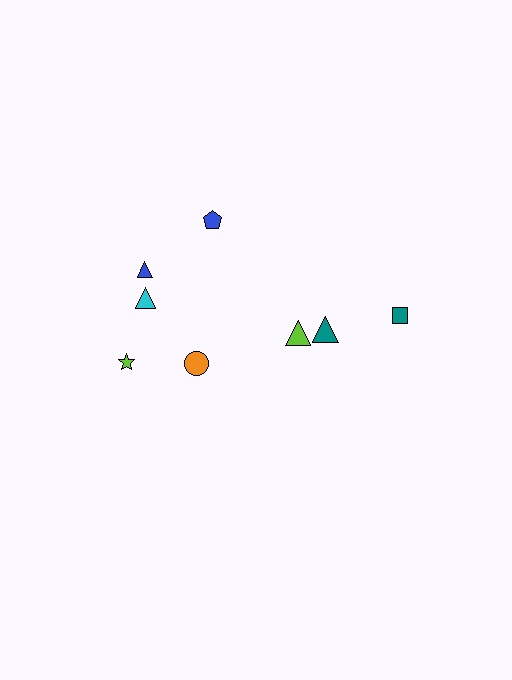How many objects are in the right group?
There are 3 objects.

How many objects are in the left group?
There are 5 objects.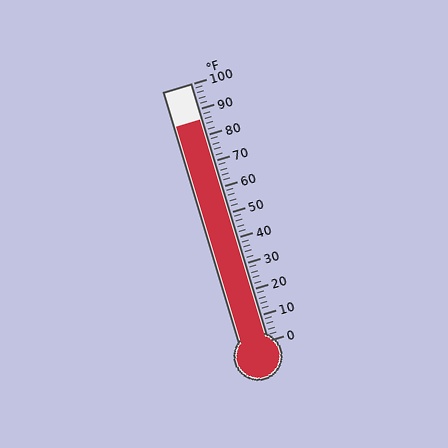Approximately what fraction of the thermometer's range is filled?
The thermometer is filled to approximately 85% of its range.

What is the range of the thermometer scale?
The thermometer scale ranges from 0°F to 100°F.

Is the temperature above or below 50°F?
The temperature is above 50°F.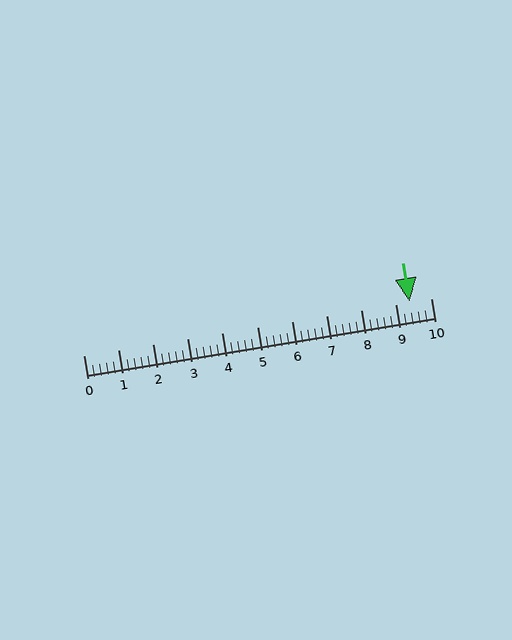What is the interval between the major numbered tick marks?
The major tick marks are spaced 1 units apart.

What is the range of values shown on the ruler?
The ruler shows values from 0 to 10.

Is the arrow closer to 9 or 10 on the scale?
The arrow is closer to 9.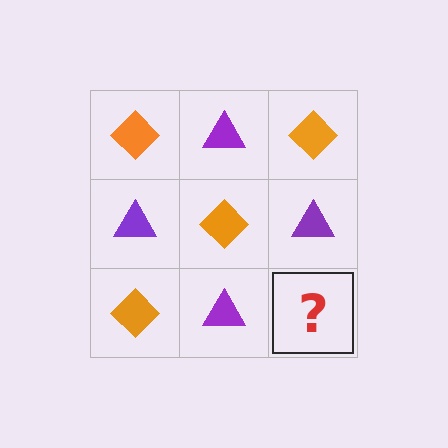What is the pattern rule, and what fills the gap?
The rule is that it alternates orange diamond and purple triangle in a checkerboard pattern. The gap should be filled with an orange diamond.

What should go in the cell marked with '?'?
The missing cell should contain an orange diamond.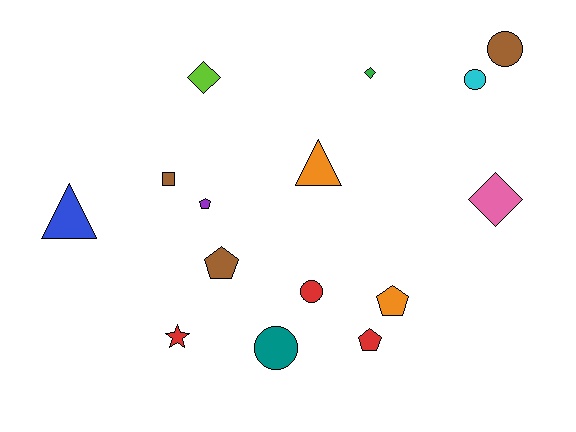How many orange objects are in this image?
There are 2 orange objects.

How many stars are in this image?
There is 1 star.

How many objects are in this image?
There are 15 objects.